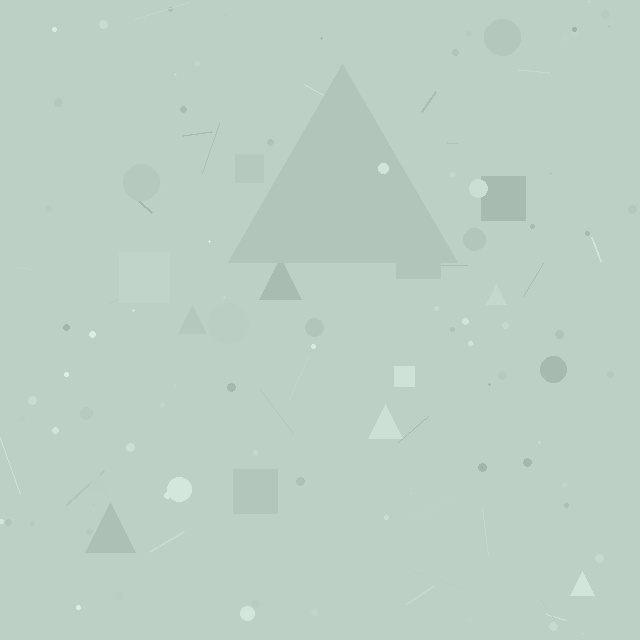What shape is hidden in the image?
A triangle is hidden in the image.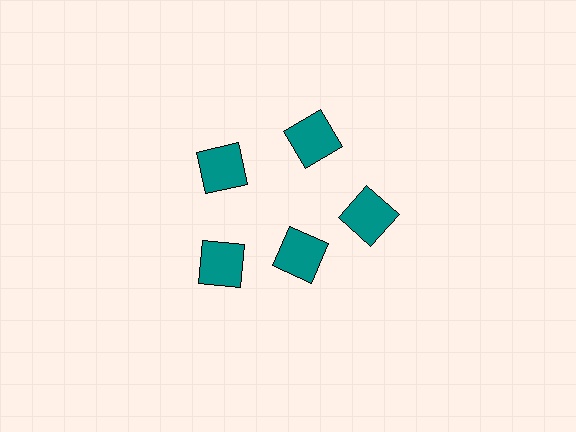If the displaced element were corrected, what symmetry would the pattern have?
It would have 5-fold rotational symmetry — the pattern would map onto itself every 72 degrees.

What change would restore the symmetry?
The symmetry would be restored by moving it outward, back onto the ring so that all 5 squares sit at equal angles and equal distance from the center.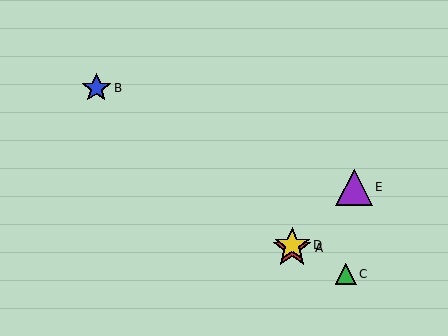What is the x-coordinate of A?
Object A is at x≈292.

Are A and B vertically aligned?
No, A is at x≈292 and B is at x≈96.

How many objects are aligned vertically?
2 objects (A, D) are aligned vertically.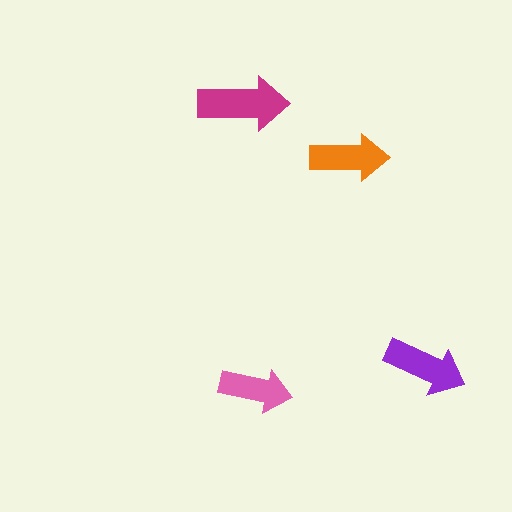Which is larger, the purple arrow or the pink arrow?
The purple one.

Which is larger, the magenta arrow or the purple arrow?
The magenta one.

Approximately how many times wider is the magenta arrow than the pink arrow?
About 1.5 times wider.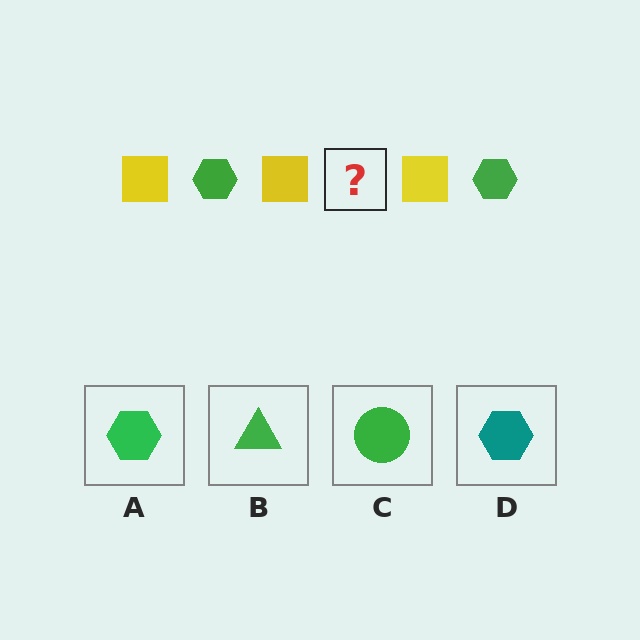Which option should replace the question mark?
Option A.